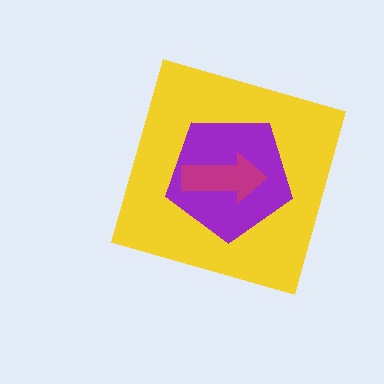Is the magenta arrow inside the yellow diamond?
Yes.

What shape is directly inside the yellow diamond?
The purple pentagon.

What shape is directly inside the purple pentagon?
The magenta arrow.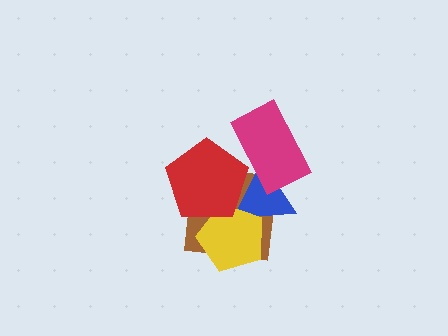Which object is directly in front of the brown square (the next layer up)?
The blue triangle is directly in front of the brown square.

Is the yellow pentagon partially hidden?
Yes, it is partially covered by another shape.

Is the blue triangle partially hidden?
Yes, it is partially covered by another shape.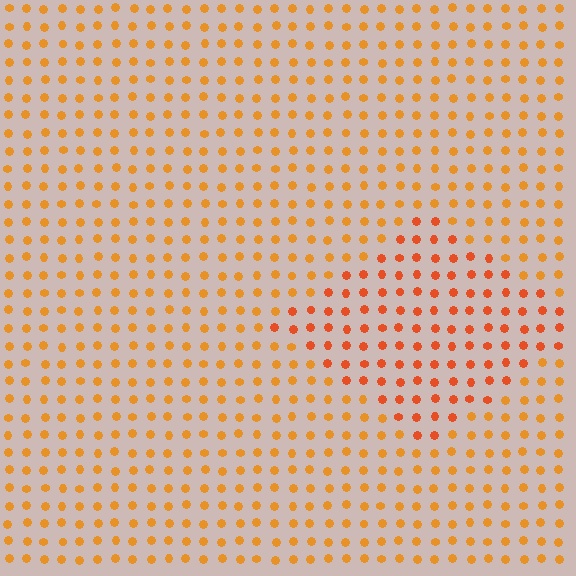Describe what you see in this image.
The image is filled with small orange elements in a uniform arrangement. A diamond-shaped region is visible where the elements are tinted to a slightly different hue, forming a subtle color boundary.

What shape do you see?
I see a diamond.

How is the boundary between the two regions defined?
The boundary is defined purely by a slight shift in hue (about 21 degrees). Spacing, size, and orientation are identical on both sides.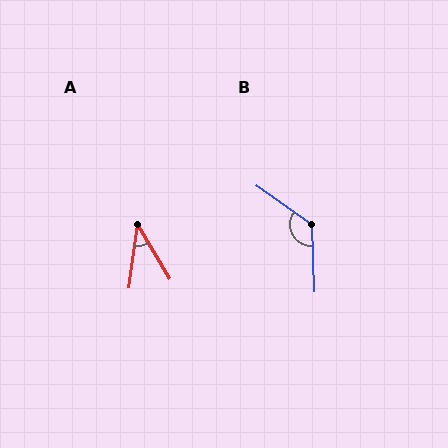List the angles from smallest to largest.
A (38°), B (127°).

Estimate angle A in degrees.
Approximately 38 degrees.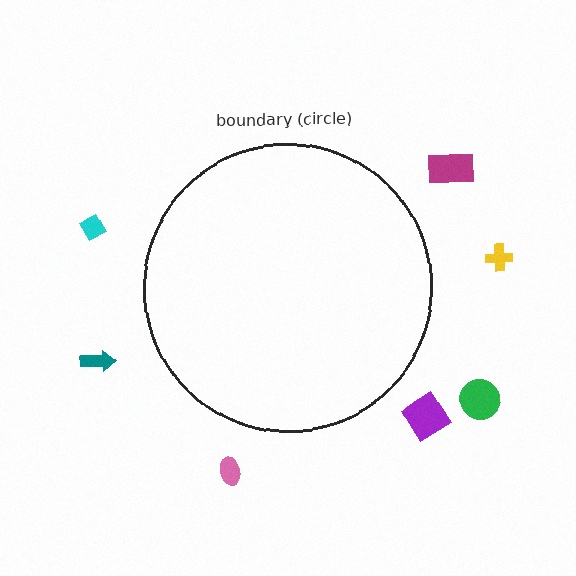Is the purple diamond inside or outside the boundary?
Outside.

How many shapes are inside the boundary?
0 inside, 7 outside.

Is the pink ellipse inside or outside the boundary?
Outside.